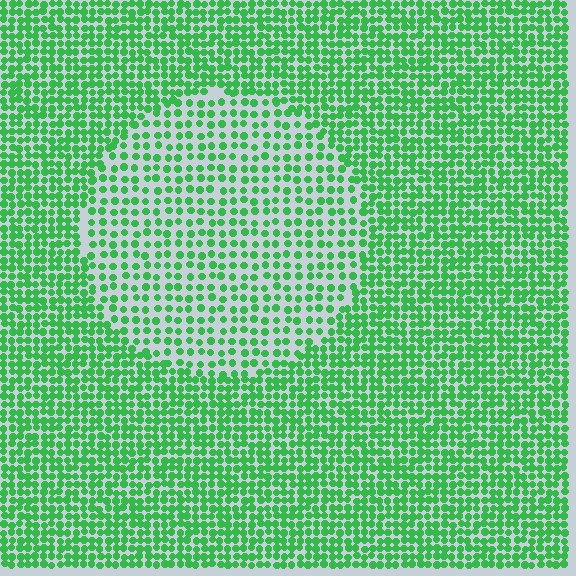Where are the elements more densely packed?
The elements are more densely packed outside the circle boundary.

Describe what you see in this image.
The image contains small green elements arranged at two different densities. A circle-shaped region is visible where the elements are less densely packed than the surrounding area.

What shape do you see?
I see a circle.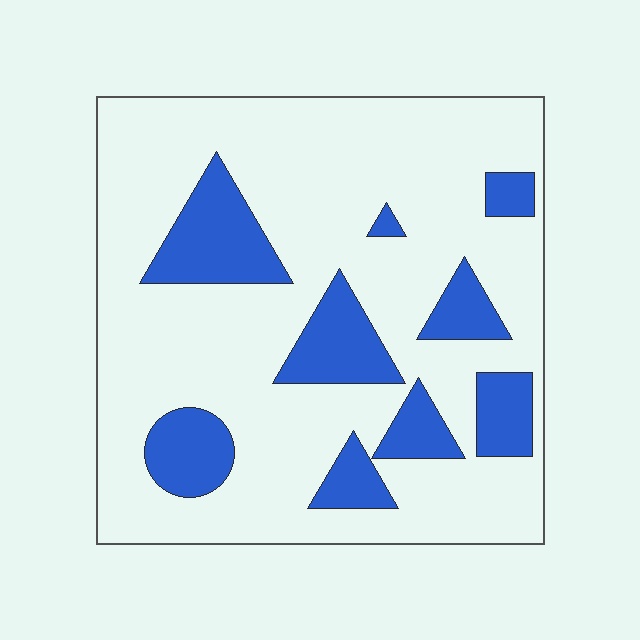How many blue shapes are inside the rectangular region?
9.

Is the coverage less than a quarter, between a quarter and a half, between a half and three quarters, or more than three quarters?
Less than a quarter.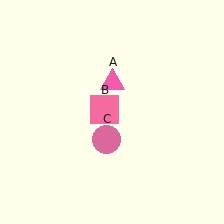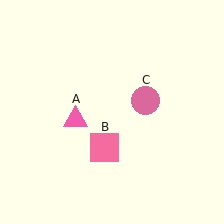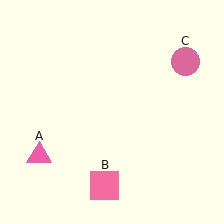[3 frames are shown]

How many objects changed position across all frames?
3 objects changed position: pink triangle (object A), pink square (object B), pink circle (object C).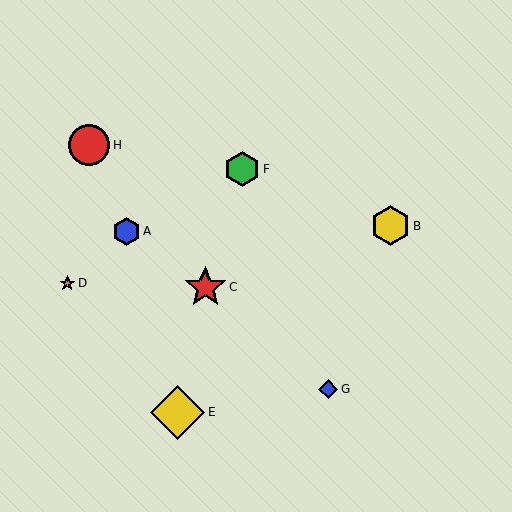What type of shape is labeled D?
Shape D is a pink star.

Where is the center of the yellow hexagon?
The center of the yellow hexagon is at (390, 226).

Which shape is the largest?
The yellow diamond (labeled E) is the largest.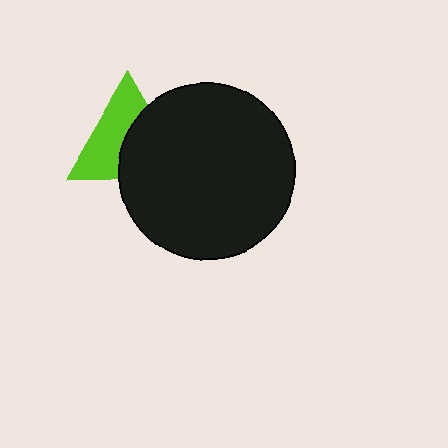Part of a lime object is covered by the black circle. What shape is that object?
It is a triangle.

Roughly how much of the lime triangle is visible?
About half of it is visible (roughly 53%).